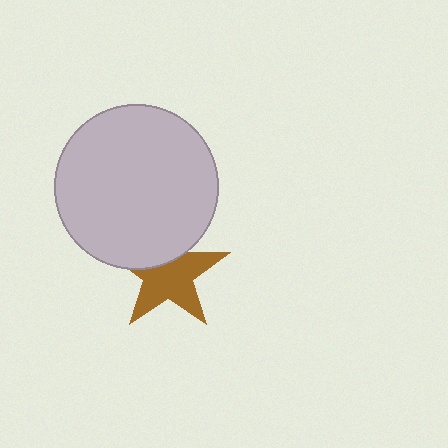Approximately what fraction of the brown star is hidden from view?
Roughly 34% of the brown star is hidden behind the light gray circle.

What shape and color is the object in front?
The object in front is a light gray circle.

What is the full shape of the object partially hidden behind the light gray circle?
The partially hidden object is a brown star.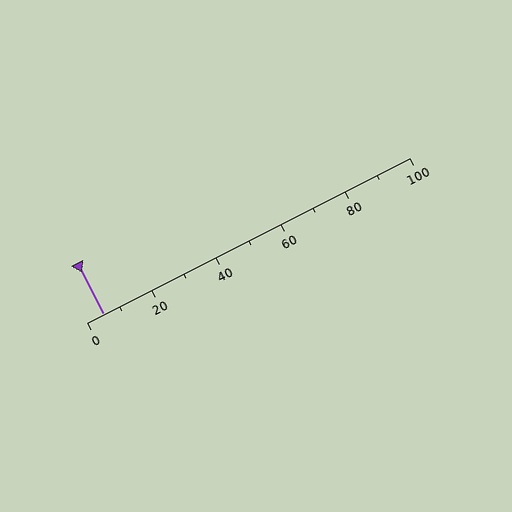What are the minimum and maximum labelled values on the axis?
The axis runs from 0 to 100.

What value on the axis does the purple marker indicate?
The marker indicates approximately 5.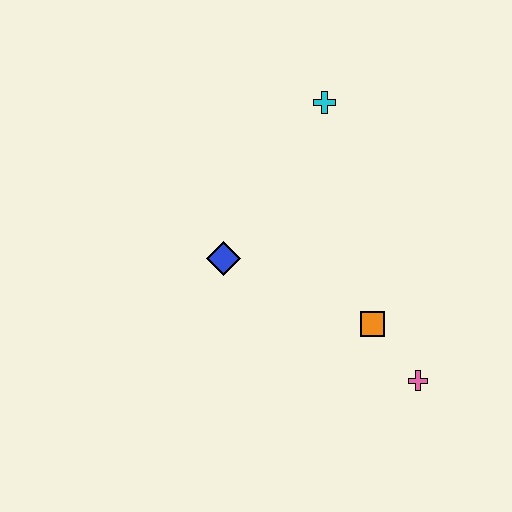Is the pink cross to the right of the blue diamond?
Yes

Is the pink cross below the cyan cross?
Yes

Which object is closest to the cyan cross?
The blue diamond is closest to the cyan cross.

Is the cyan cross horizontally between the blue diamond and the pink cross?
Yes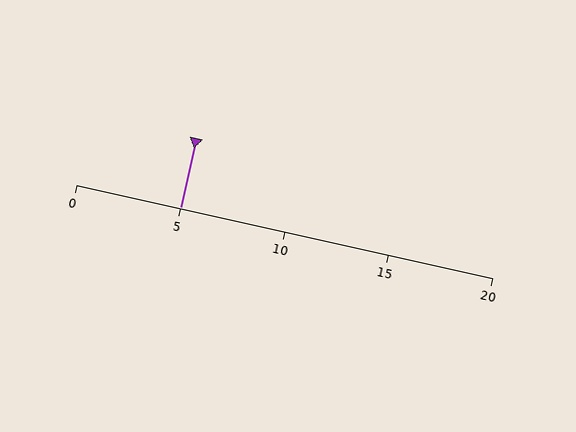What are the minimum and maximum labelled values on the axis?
The axis runs from 0 to 20.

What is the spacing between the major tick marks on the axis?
The major ticks are spaced 5 apart.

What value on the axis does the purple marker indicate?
The marker indicates approximately 5.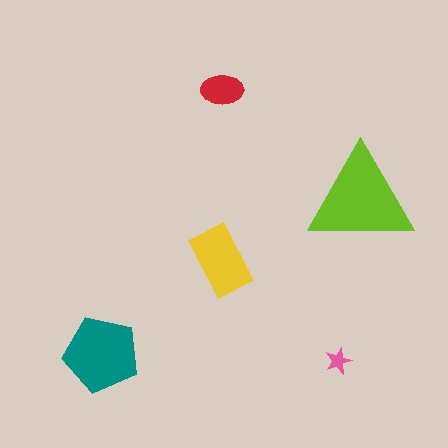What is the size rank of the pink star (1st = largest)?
5th.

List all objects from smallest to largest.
The pink star, the red ellipse, the yellow rectangle, the teal pentagon, the lime triangle.